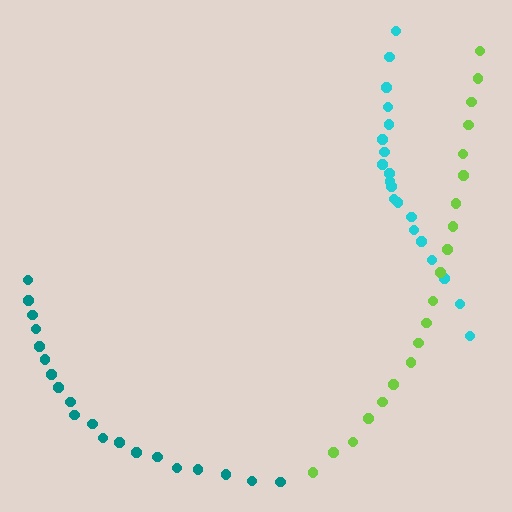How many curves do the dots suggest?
There are 3 distinct paths.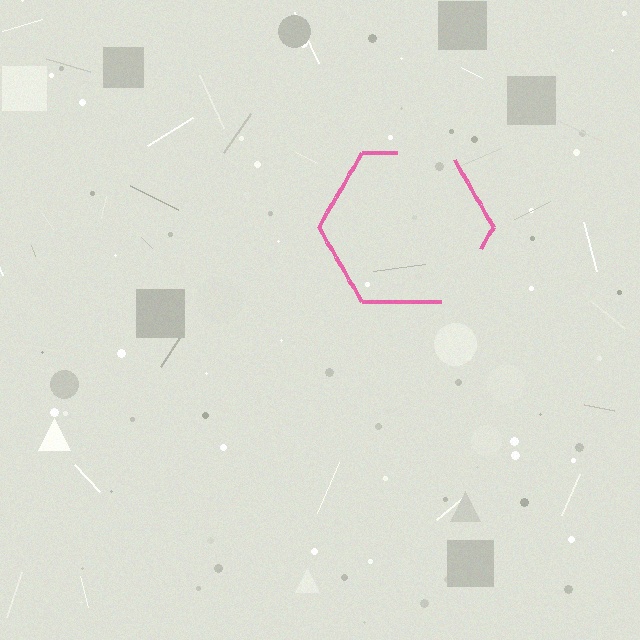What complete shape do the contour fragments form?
The contour fragments form a hexagon.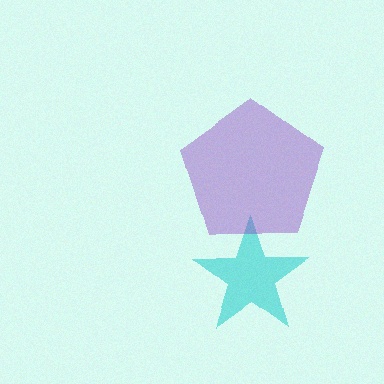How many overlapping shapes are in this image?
There are 2 overlapping shapes in the image.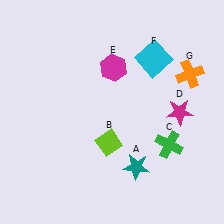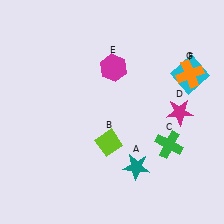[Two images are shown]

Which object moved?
The cyan square (F) moved right.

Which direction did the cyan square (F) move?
The cyan square (F) moved right.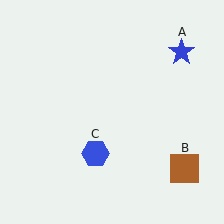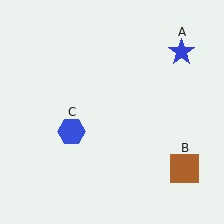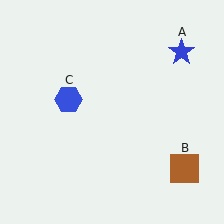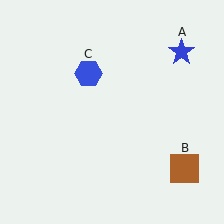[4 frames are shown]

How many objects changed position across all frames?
1 object changed position: blue hexagon (object C).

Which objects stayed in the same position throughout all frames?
Blue star (object A) and brown square (object B) remained stationary.